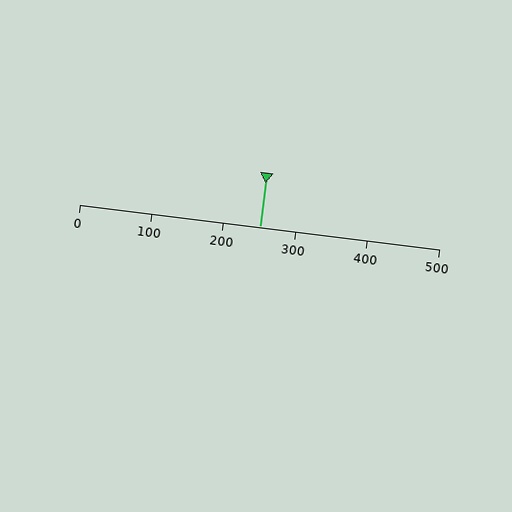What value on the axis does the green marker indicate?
The marker indicates approximately 250.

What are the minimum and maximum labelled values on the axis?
The axis runs from 0 to 500.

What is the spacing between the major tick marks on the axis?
The major ticks are spaced 100 apart.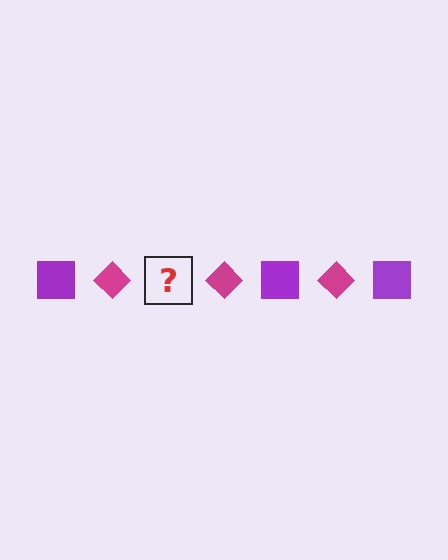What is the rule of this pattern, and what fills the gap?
The rule is that the pattern alternates between purple square and magenta diamond. The gap should be filled with a purple square.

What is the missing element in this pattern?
The missing element is a purple square.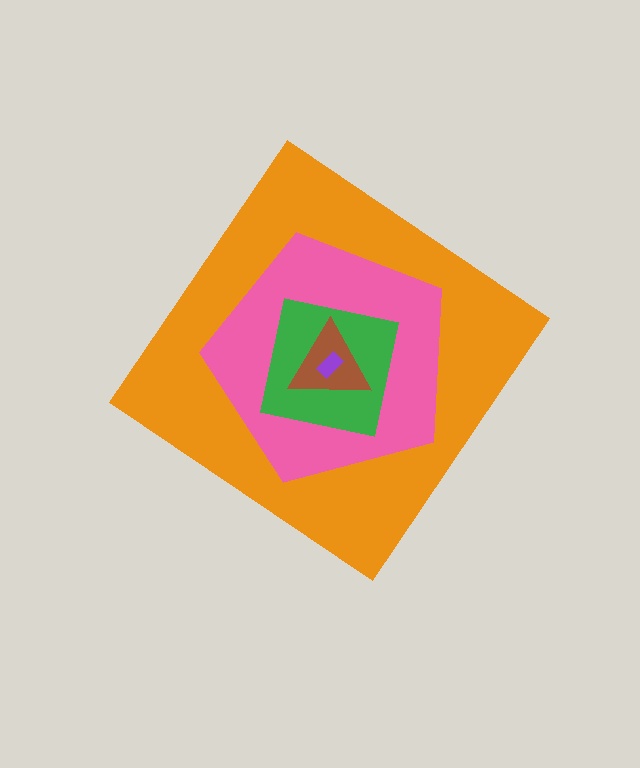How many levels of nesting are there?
5.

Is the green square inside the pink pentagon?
Yes.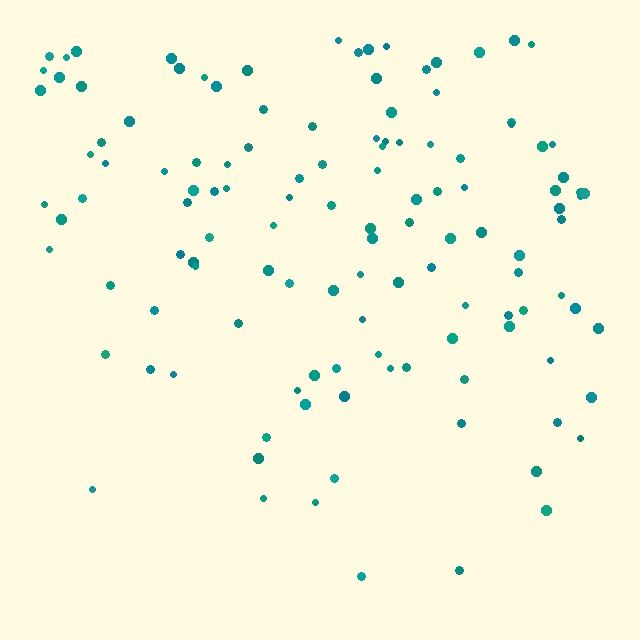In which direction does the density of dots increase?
From bottom to top, with the top side densest.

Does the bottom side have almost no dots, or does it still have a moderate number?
Still a moderate number, just noticeably fewer than the top.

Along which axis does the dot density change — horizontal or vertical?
Vertical.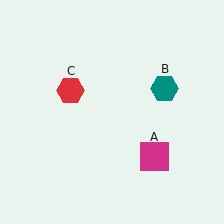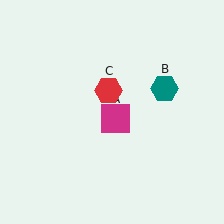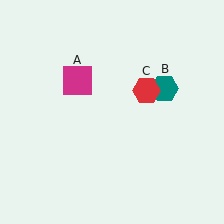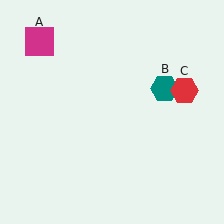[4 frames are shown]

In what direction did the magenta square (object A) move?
The magenta square (object A) moved up and to the left.